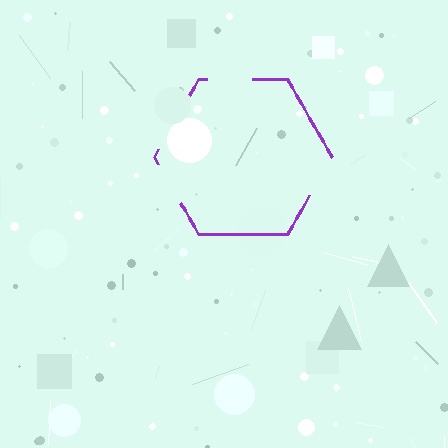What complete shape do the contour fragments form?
The contour fragments form a hexagon.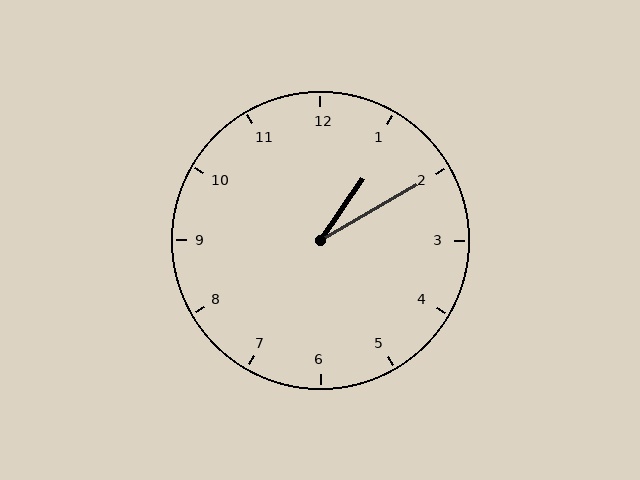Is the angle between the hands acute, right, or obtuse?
It is acute.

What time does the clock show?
1:10.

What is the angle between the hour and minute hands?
Approximately 25 degrees.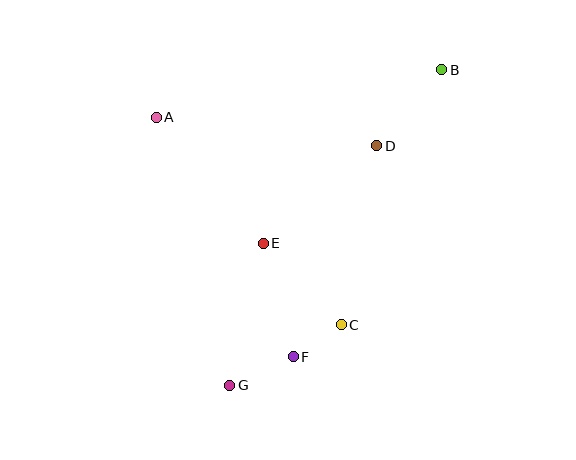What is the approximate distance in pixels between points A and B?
The distance between A and B is approximately 289 pixels.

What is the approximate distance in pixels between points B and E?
The distance between B and E is approximately 249 pixels.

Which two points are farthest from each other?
Points B and G are farthest from each other.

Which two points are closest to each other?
Points C and F are closest to each other.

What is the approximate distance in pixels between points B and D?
The distance between B and D is approximately 100 pixels.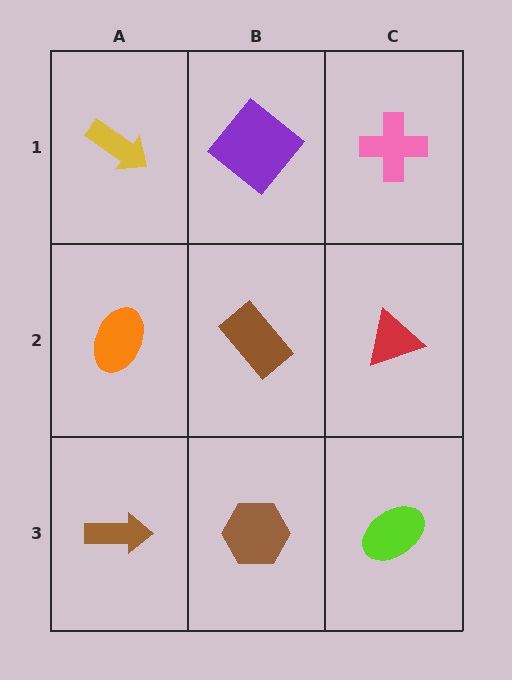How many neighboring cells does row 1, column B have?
3.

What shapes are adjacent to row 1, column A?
An orange ellipse (row 2, column A), a purple diamond (row 1, column B).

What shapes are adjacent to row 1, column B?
A brown rectangle (row 2, column B), a yellow arrow (row 1, column A), a pink cross (row 1, column C).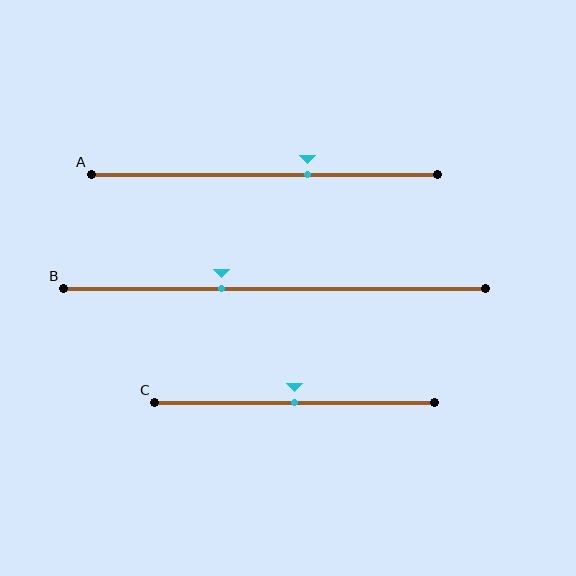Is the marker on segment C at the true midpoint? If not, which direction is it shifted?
Yes, the marker on segment C is at the true midpoint.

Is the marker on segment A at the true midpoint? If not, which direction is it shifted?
No, the marker on segment A is shifted to the right by about 13% of the segment length.